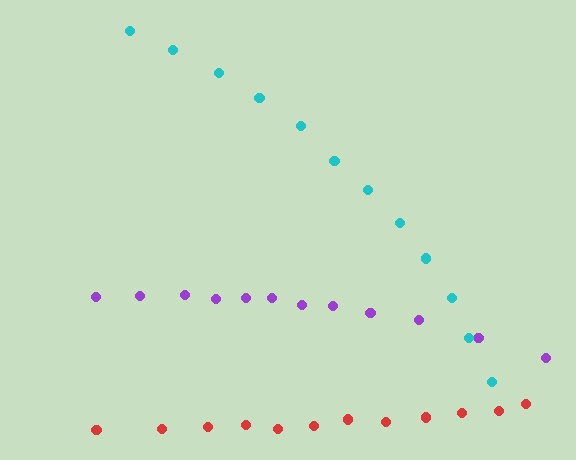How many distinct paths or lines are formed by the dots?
There are 3 distinct paths.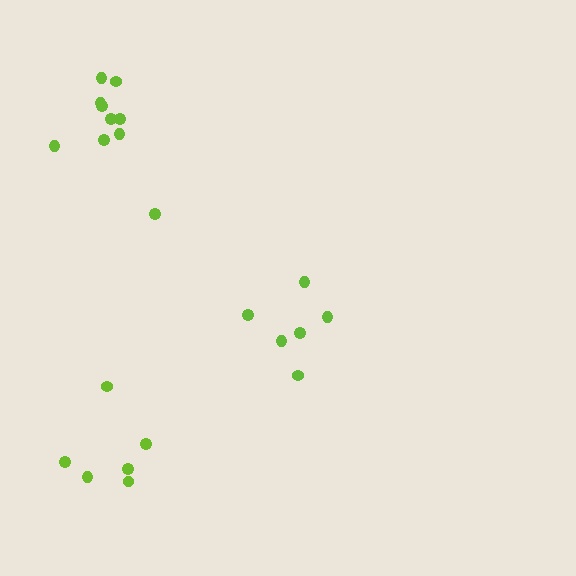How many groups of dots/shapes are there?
There are 3 groups.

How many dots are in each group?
Group 1: 6 dots, Group 2: 6 dots, Group 3: 10 dots (22 total).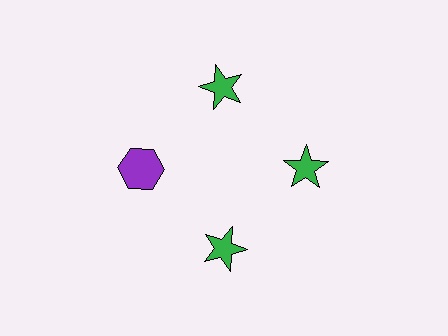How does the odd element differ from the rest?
It differs in both color (purple instead of green) and shape (hexagon instead of star).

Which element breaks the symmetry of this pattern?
The purple hexagon at roughly the 9 o'clock position breaks the symmetry. All other shapes are green stars.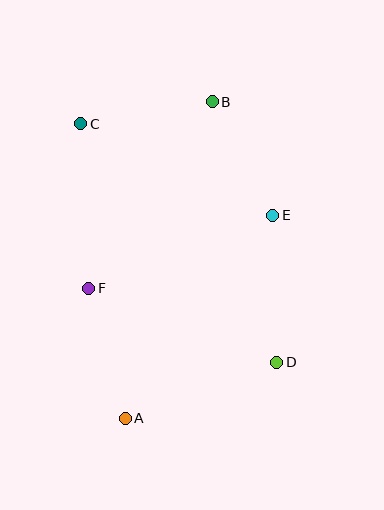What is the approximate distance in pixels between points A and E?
The distance between A and E is approximately 251 pixels.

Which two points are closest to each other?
Points B and E are closest to each other.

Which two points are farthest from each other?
Points A and B are farthest from each other.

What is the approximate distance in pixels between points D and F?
The distance between D and F is approximately 202 pixels.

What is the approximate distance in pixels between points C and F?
The distance between C and F is approximately 164 pixels.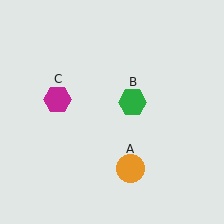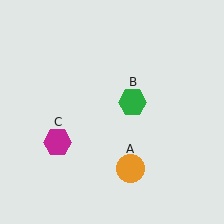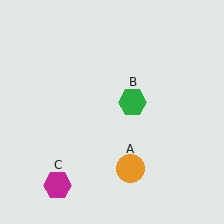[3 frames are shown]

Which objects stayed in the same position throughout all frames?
Orange circle (object A) and green hexagon (object B) remained stationary.